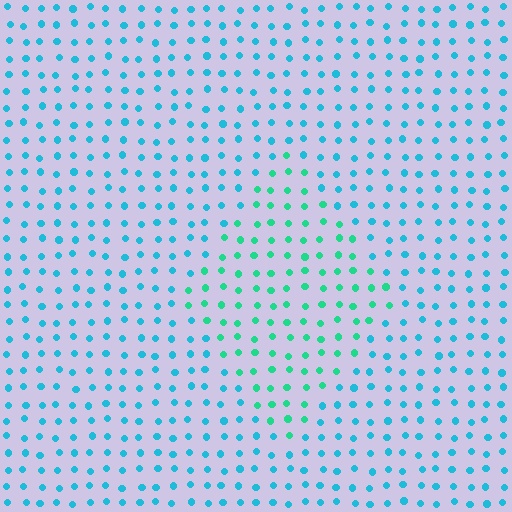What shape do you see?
I see a diamond.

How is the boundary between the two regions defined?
The boundary is defined purely by a slight shift in hue (about 35 degrees). Spacing, size, and orientation are identical on both sides.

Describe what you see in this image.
The image is filled with small cyan elements in a uniform arrangement. A diamond-shaped region is visible where the elements are tinted to a slightly different hue, forming a subtle color boundary.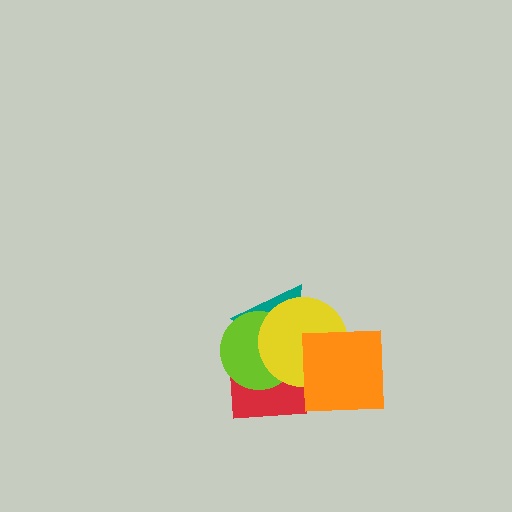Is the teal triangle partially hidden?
Yes, it is partially covered by another shape.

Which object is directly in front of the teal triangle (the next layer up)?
The lime circle is directly in front of the teal triangle.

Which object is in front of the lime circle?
The yellow circle is in front of the lime circle.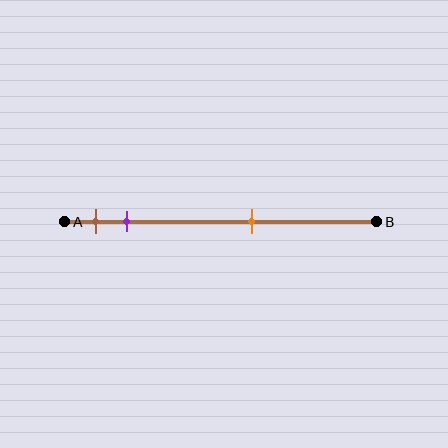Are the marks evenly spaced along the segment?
No, the marks are not evenly spaced.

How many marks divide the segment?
There are 3 marks dividing the segment.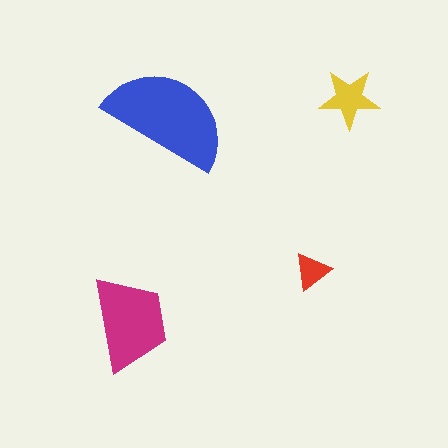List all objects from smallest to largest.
The red triangle, the yellow star, the magenta trapezoid, the blue semicircle.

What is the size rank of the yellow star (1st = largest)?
3rd.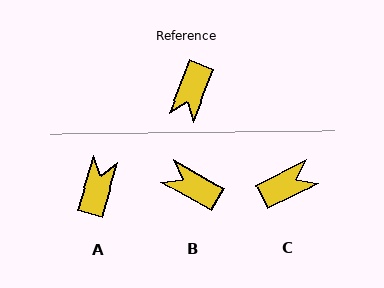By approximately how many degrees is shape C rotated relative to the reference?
Approximately 138 degrees counter-clockwise.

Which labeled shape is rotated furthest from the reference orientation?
A, about 175 degrees away.